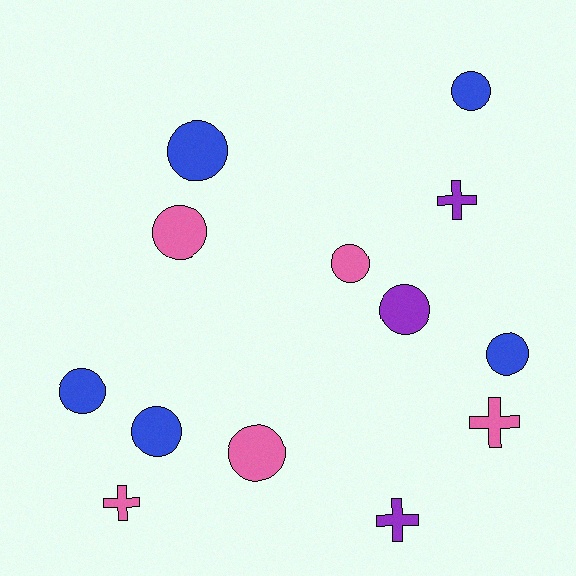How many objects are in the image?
There are 13 objects.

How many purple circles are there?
There is 1 purple circle.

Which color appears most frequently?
Blue, with 5 objects.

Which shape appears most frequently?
Circle, with 9 objects.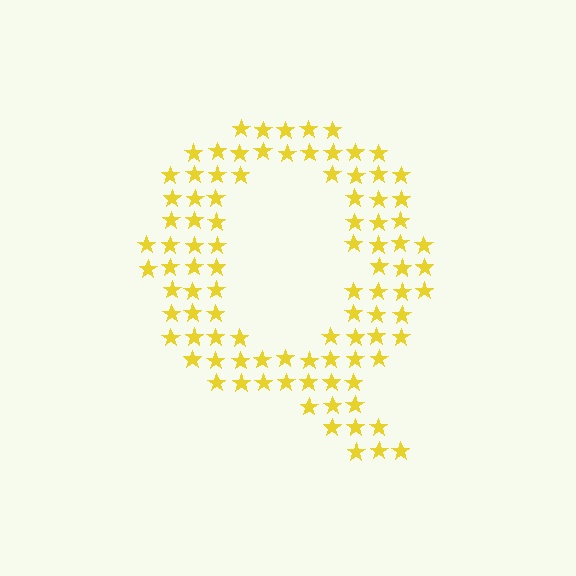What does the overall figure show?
The overall figure shows the letter Q.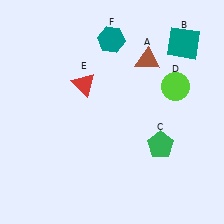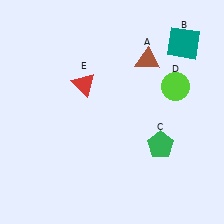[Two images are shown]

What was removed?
The teal hexagon (F) was removed in Image 2.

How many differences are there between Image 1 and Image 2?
There is 1 difference between the two images.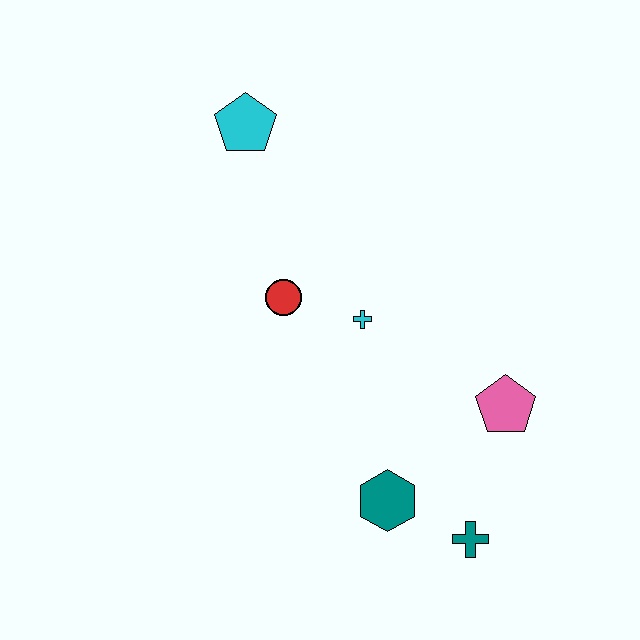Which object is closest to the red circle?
The cyan cross is closest to the red circle.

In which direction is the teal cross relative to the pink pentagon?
The teal cross is below the pink pentagon.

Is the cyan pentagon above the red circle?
Yes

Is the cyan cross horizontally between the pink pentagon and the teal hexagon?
No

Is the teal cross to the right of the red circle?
Yes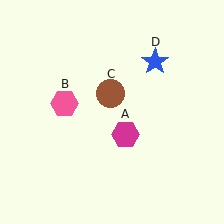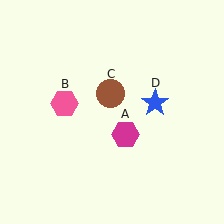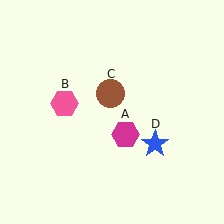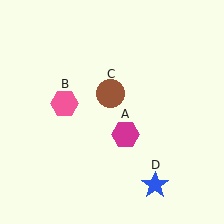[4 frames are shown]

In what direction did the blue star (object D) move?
The blue star (object D) moved down.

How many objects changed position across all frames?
1 object changed position: blue star (object D).